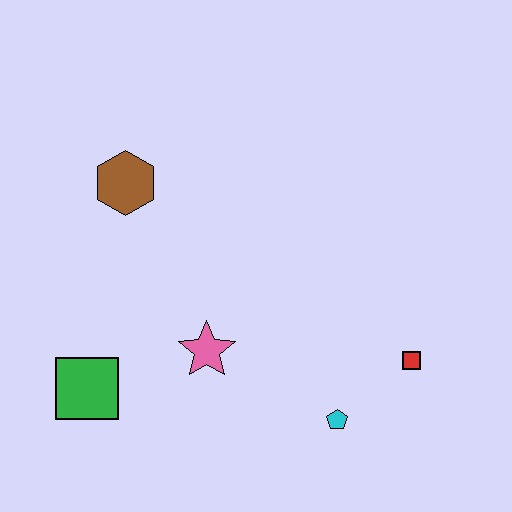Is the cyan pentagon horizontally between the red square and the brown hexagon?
Yes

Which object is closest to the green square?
The pink star is closest to the green square.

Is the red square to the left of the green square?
No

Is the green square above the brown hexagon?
No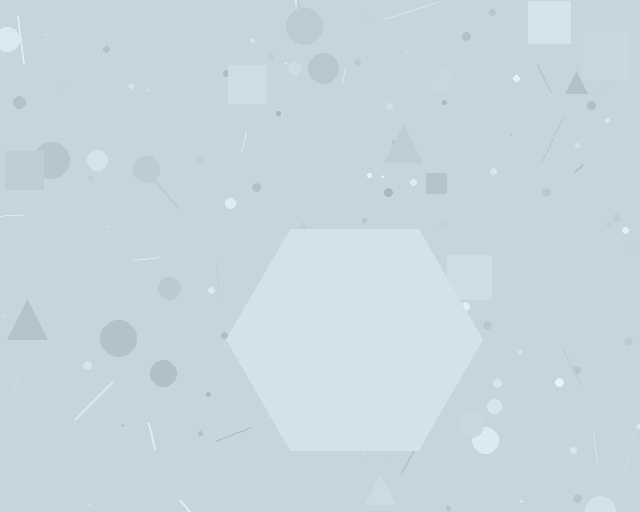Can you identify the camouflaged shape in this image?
The camouflaged shape is a hexagon.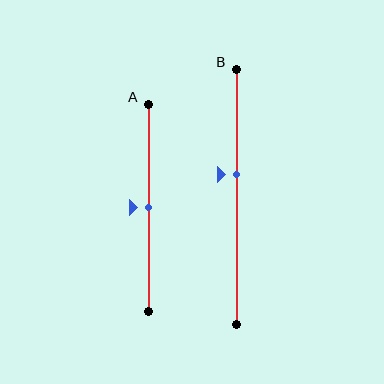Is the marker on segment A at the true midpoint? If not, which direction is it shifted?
Yes, the marker on segment A is at the true midpoint.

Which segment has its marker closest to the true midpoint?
Segment A has its marker closest to the true midpoint.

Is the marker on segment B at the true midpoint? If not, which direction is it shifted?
No, the marker on segment B is shifted upward by about 8% of the segment length.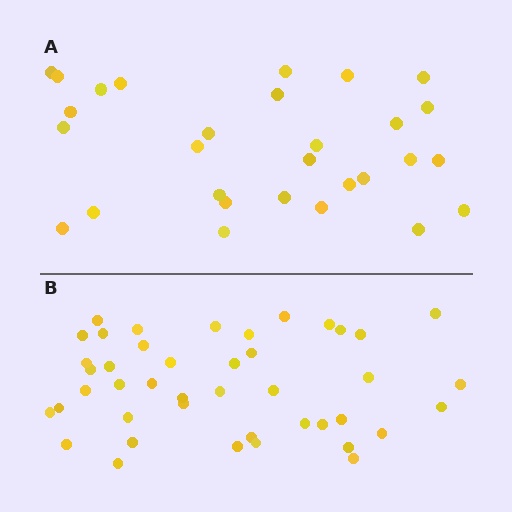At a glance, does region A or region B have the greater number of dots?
Region B (the bottom region) has more dots.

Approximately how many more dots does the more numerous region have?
Region B has approximately 15 more dots than region A.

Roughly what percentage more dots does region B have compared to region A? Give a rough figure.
About 50% more.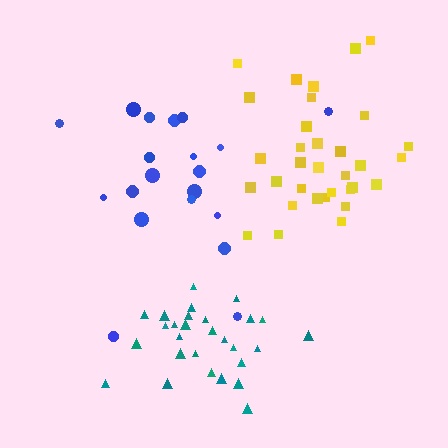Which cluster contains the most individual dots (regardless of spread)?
Yellow (33).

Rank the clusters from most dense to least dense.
teal, yellow, blue.